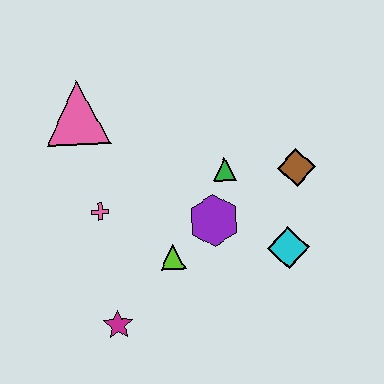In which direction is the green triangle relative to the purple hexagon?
The green triangle is above the purple hexagon.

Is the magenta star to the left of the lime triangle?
Yes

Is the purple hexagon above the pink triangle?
No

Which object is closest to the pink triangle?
The pink cross is closest to the pink triangle.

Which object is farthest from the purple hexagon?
The pink triangle is farthest from the purple hexagon.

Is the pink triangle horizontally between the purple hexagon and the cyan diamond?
No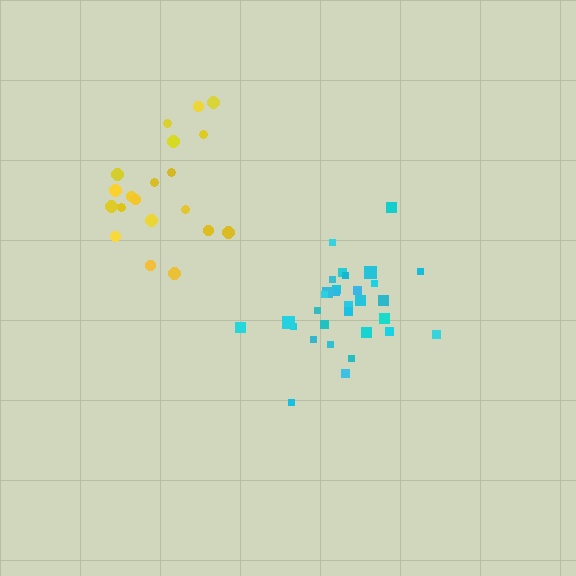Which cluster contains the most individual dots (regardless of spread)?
Cyan (31).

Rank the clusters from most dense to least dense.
cyan, yellow.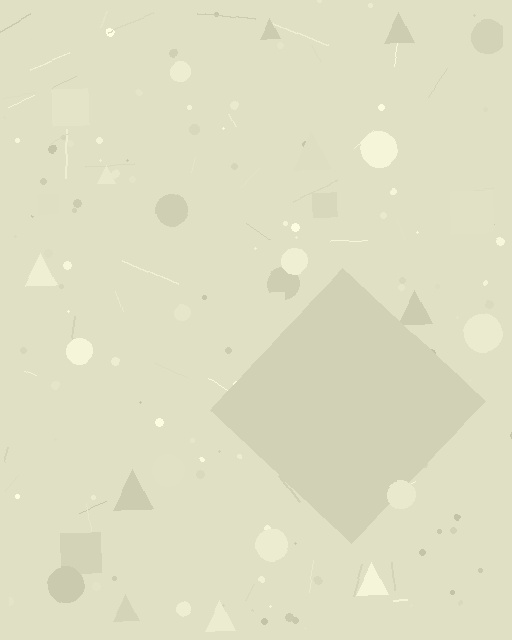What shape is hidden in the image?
A diamond is hidden in the image.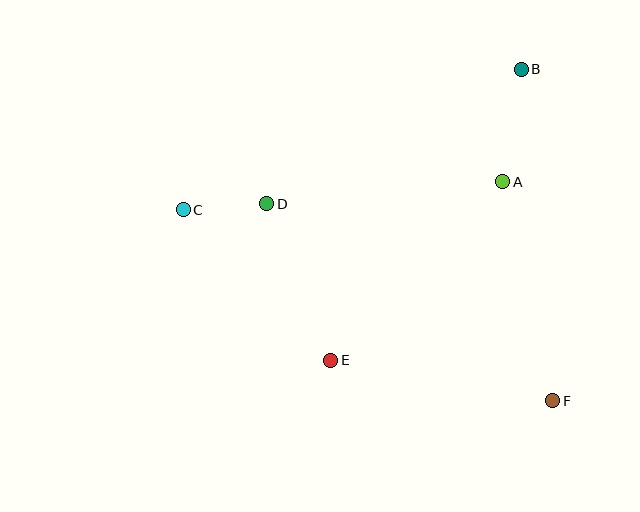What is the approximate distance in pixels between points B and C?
The distance between B and C is approximately 366 pixels.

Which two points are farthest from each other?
Points C and F are farthest from each other.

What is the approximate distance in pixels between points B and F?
The distance between B and F is approximately 333 pixels.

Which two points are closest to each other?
Points C and D are closest to each other.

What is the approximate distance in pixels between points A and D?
The distance between A and D is approximately 237 pixels.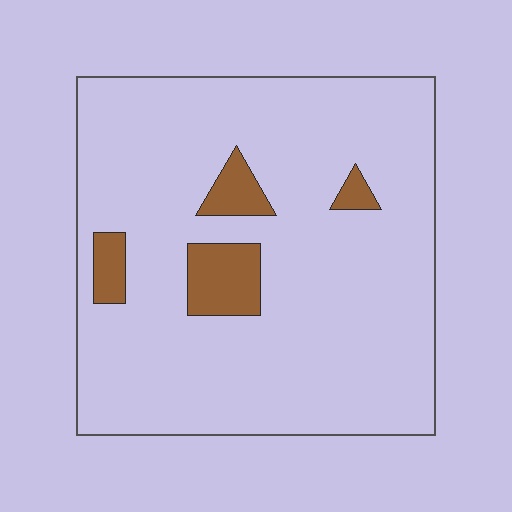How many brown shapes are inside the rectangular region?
4.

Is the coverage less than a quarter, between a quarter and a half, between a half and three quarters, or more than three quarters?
Less than a quarter.